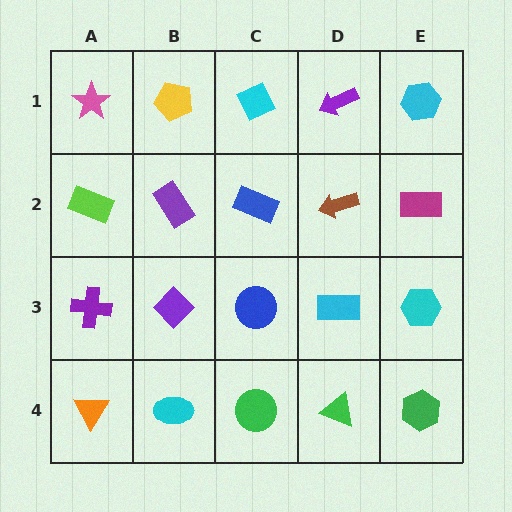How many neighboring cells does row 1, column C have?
3.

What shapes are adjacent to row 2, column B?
A yellow pentagon (row 1, column B), a purple diamond (row 3, column B), a lime rectangle (row 2, column A), a blue rectangle (row 2, column C).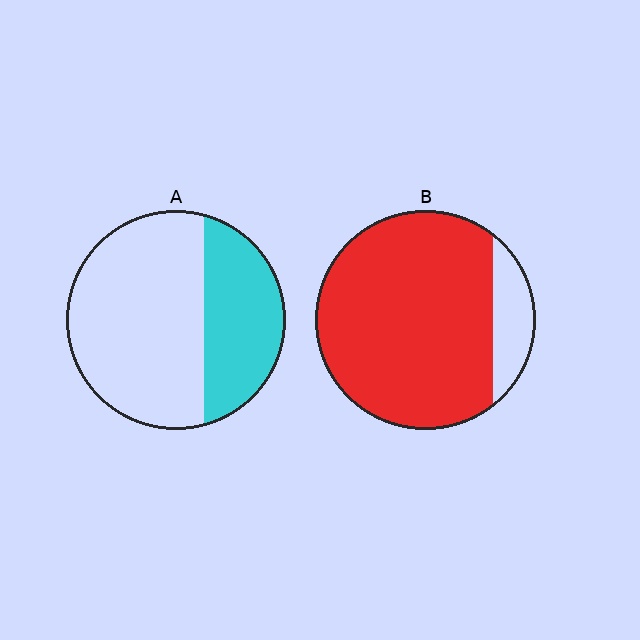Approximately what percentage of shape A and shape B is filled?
A is approximately 35% and B is approximately 85%.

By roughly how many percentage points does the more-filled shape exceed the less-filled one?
By roughly 50 percentage points (B over A).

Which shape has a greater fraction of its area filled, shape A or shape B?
Shape B.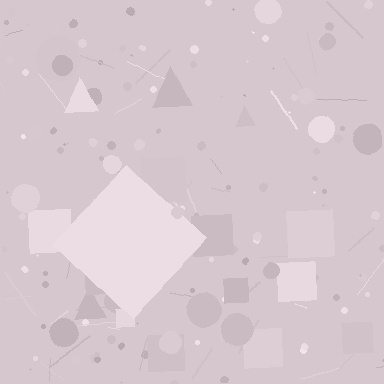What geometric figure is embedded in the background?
A diamond is embedded in the background.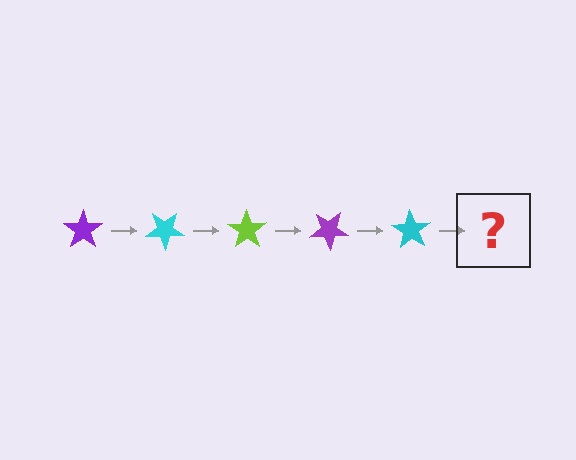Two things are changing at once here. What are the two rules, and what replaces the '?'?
The two rules are that it rotates 35 degrees each step and the color cycles through purple, cyan, and lime. The '?' should be a lime star, rotated 175 degrees from the start.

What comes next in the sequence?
The next element should be a lime star, rotated 175 degrees from the start.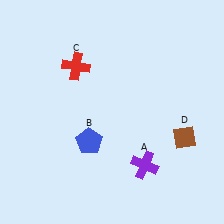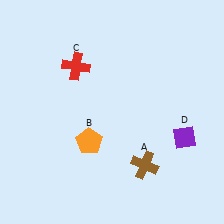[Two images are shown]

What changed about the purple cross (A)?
In Image 1, A is purple. In Image 2, it changed to brown.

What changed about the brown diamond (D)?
In Image 1, D is brown. In Image 2, it changed to purple.